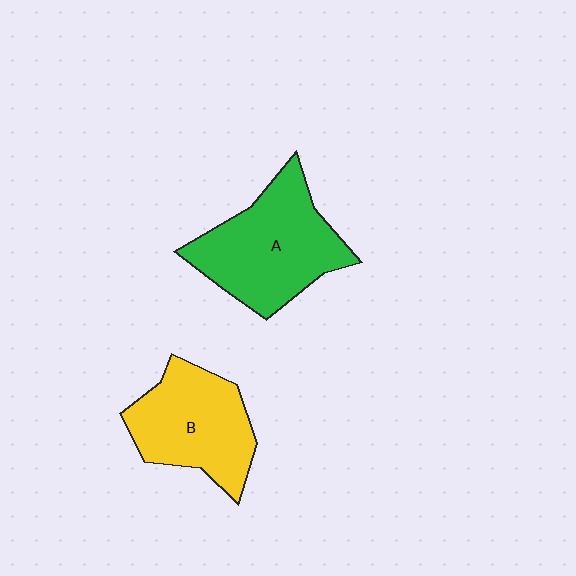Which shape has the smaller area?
Shape B (yellow).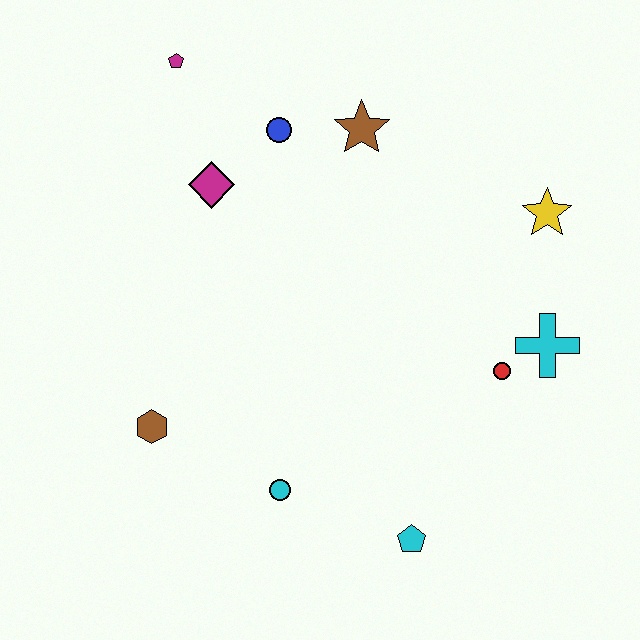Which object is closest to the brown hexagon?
The cyan circle is closest to the brown hexagon.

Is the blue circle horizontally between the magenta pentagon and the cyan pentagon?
Yes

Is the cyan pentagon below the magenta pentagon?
Yes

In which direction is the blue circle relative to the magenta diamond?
The blue circle is to the right of the magenta diamond.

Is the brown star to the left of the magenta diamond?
No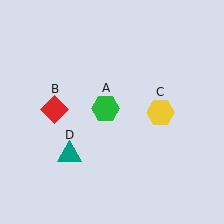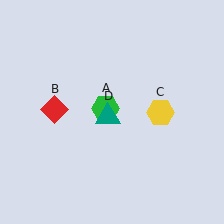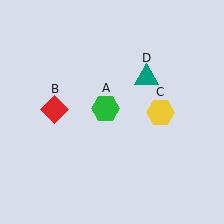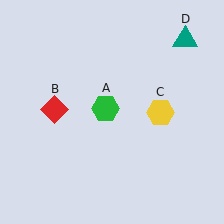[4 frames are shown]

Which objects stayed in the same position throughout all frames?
Green hexagon (object A) and red diamond (object B) and yellow hexagon (object C) remained stationary.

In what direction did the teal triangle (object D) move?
The teal triangle (object D) moved up and to the right.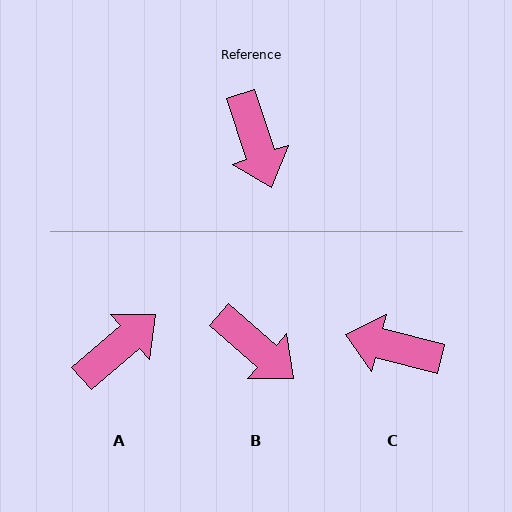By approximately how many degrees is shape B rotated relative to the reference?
Approximately 30 degrees counter-clockwise.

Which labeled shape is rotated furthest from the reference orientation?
C, about 123 degrees away.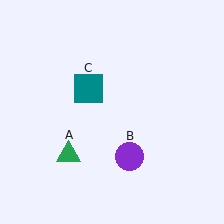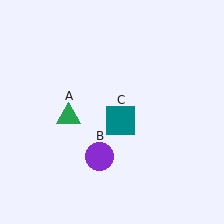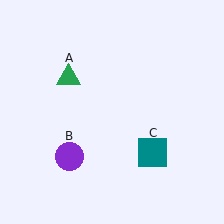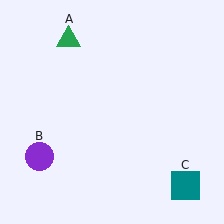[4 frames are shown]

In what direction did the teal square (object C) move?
The teal square (object C) moved down and to the right.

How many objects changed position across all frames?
3 objects changed position: green triangle (object A), purple circle (object B), teal square (object C).